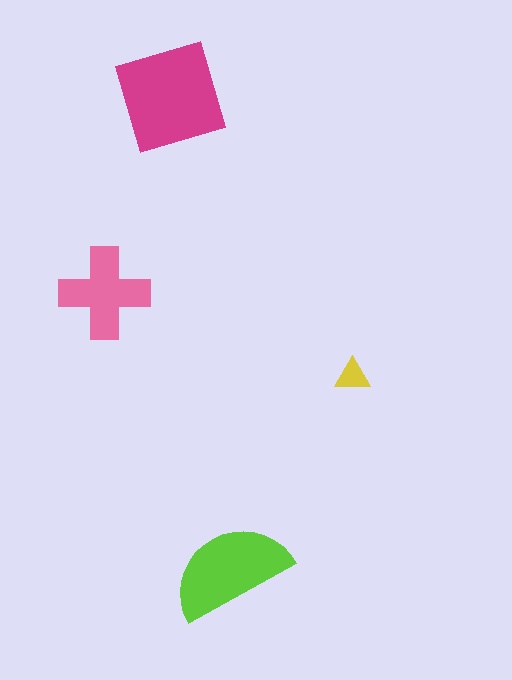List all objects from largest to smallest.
The magenta diamond, the lime semicircle, the pink cross, the yellow triangle.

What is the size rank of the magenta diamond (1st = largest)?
1st.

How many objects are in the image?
There are 4 objects in the image.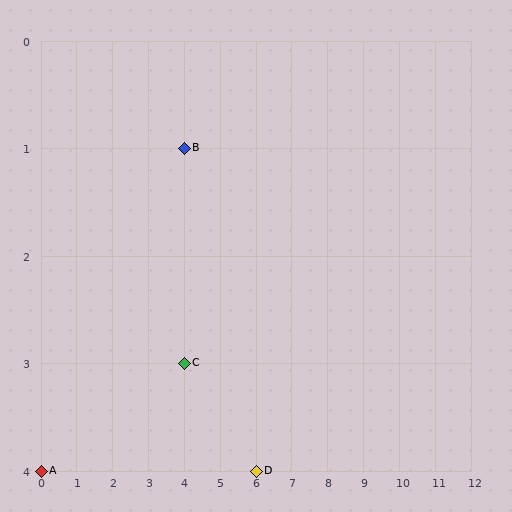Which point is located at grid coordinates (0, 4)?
Point A is at (0, 4).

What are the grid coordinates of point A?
Point A is at grid coordinates (0, 4).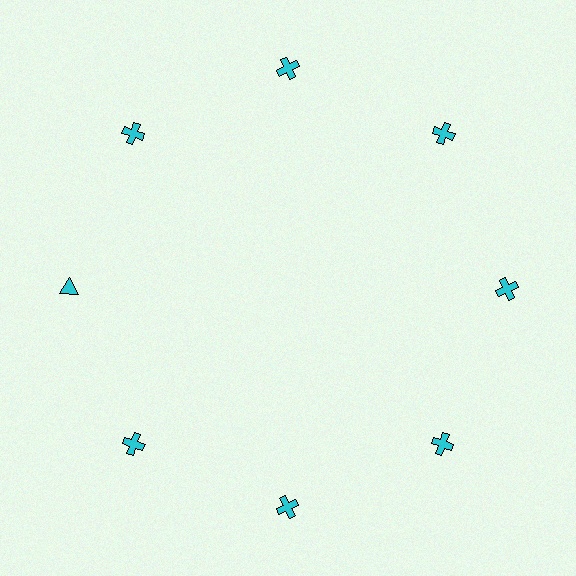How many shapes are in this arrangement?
There are 8 shapes arranged in a ring pattern.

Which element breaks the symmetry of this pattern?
The cyan triangle at roughly the 9 o'clock position breaks the symmetry. All other shapes are cyan crosses.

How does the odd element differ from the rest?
It has a different shape: triangle instead of cross.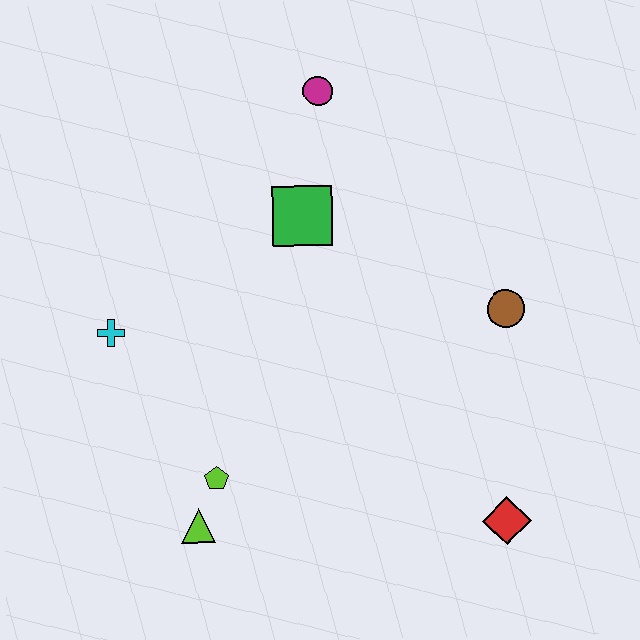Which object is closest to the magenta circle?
The green square is closest to the magenta circle.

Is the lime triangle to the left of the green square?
Yes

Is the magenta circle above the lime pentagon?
Yes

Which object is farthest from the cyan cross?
The red diamond is farthest from the cyan cross.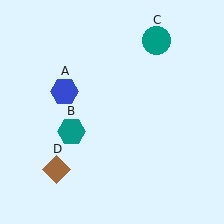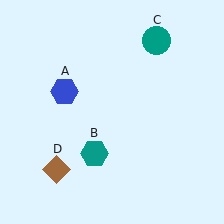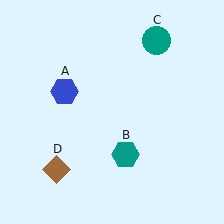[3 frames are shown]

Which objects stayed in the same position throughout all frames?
Blue hexagon (object A) and teal circle (object C) and brown diamond (object D) remained stationary.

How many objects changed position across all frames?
1 object changed position: teal hexagon (object B).